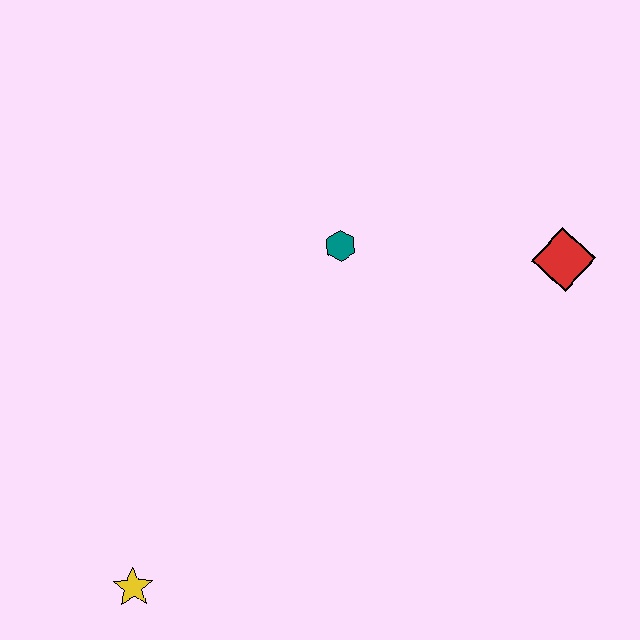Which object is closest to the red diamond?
The teal hexagon is closest to the red diamond.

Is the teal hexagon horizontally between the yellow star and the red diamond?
Yes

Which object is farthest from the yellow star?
The red diamond is farthest from the yellow star.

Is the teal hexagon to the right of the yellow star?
Yes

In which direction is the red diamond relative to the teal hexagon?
The red diamond is to the right of the teal hexagon.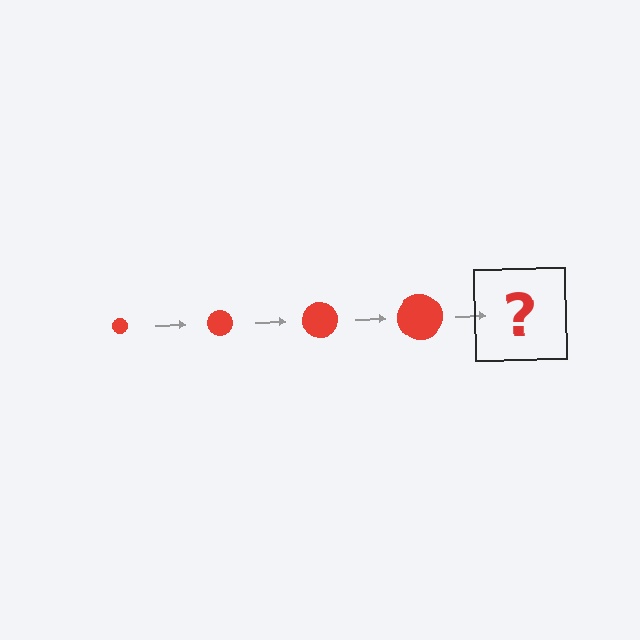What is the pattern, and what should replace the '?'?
The pattern is that the circle gets progressively larger each step. The '?' should be a red circle, larger than the previous one.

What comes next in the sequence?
The next element should be a red circle, larger than the previous one.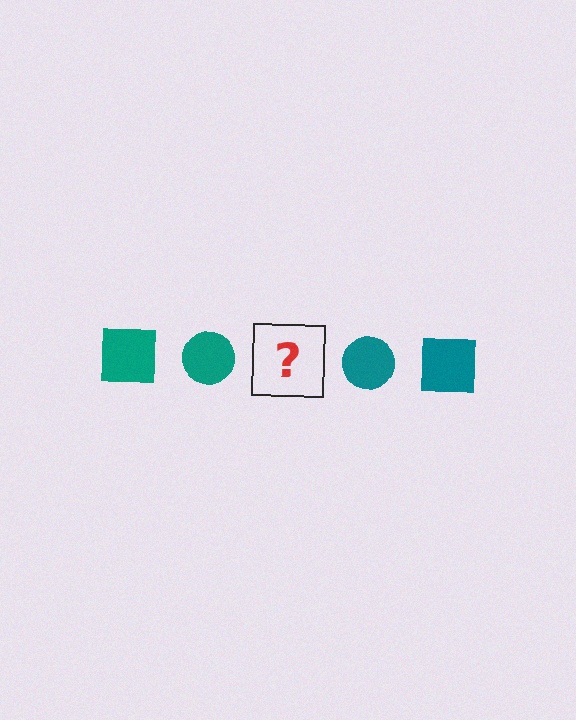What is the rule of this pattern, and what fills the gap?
The rule is that the pattern cycles through square, circle shapes in teal. The gap should be filled with a teal square.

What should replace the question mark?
The question mark should be replaced with a teal square.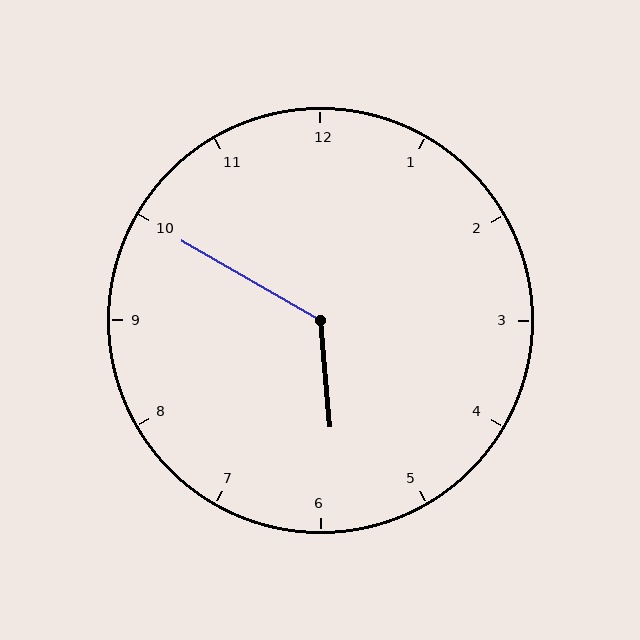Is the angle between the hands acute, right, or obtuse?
It is obtuse.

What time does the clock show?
5:50.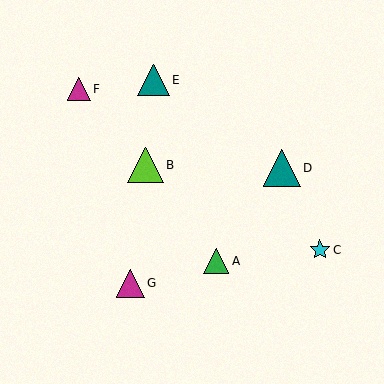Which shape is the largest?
The teal triangle (labeled D) is the largest.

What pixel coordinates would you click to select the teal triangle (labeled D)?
Click at (282, 168) to select the teal triangle D.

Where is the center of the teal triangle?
The center of the teal triangle is at (282, 168).